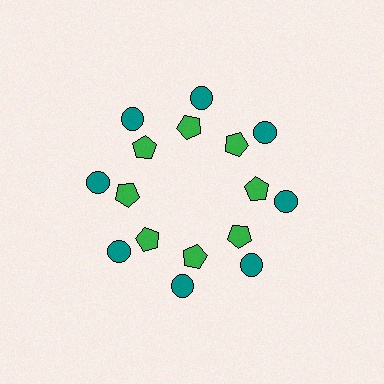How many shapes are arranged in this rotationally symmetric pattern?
There are 16 shapes, arranged in 8 groups of 2.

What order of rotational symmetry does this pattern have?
This pattern has 8-fold rotational symmetry.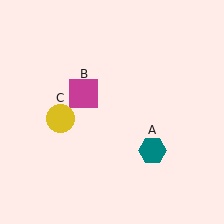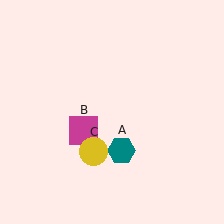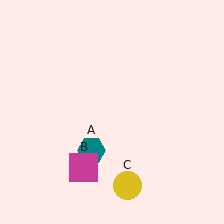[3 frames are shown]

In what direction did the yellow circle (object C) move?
The yellow circle (object C) moved down and to the right.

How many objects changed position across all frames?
3 objects changed position: teal hexagon (object A), magenta square (object B), yellow circle (object C).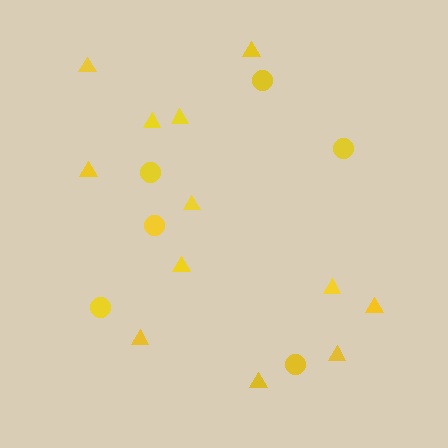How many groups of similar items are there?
There are 2 groups: one group of triangles (12) and one group of circles (6).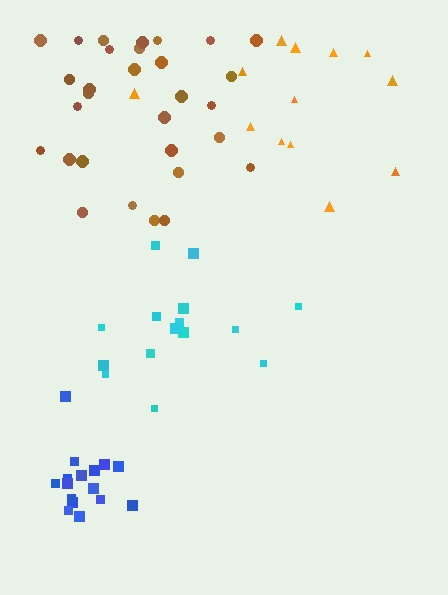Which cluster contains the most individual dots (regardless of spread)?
Brown (30).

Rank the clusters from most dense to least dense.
blue, brown, cyan, orange.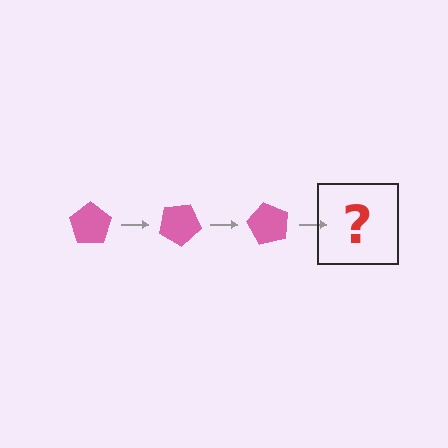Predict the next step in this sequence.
The next step is a pink pentagon rotated 90 degrees.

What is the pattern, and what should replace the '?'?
The pattern is that the pentagon rotates 30 degrees each step. The '?' should be a pink pentagon rotated 90 degrees.